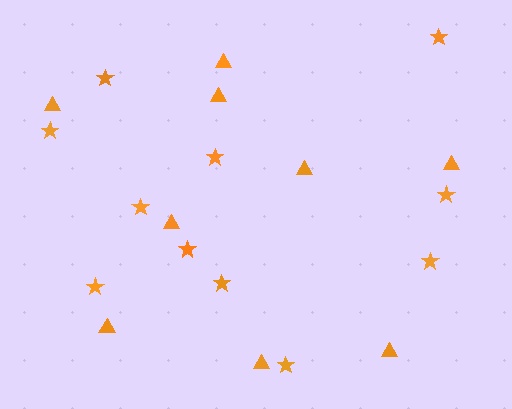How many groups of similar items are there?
There are 2 groups: one group of triangles (9) and one group of stars (11).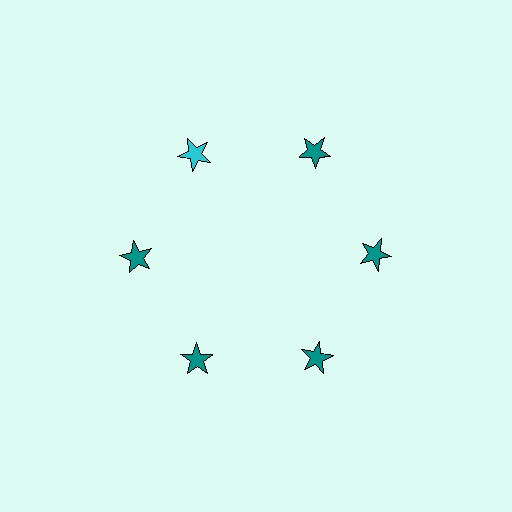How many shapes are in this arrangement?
There are 6 shapes arranged in a ring pattern.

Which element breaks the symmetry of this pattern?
The cyan star at roughly the 11 o'clock position breaks the symmetry. All other shapes are teal stars.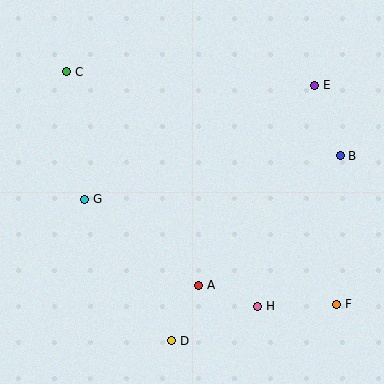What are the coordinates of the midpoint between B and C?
The midpoint between B and C is at (203, 114).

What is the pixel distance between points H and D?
The distance between H and D is 93 pixels.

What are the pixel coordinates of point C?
Point C is at (67, 72).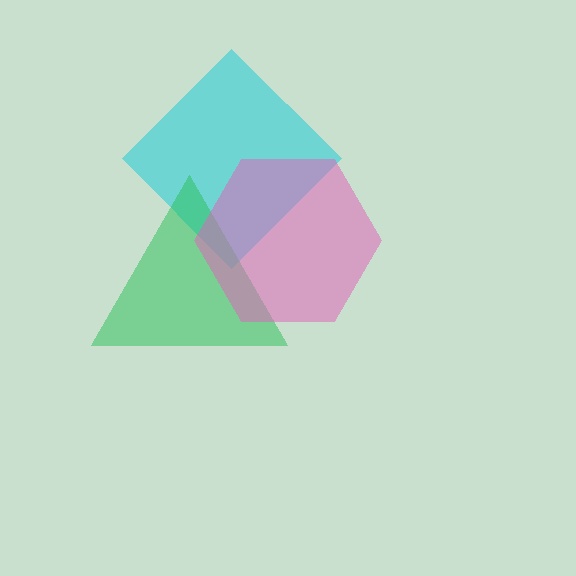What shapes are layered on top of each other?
The layered shapes are: a cyan diamond, a green triangle, a pink hexagon.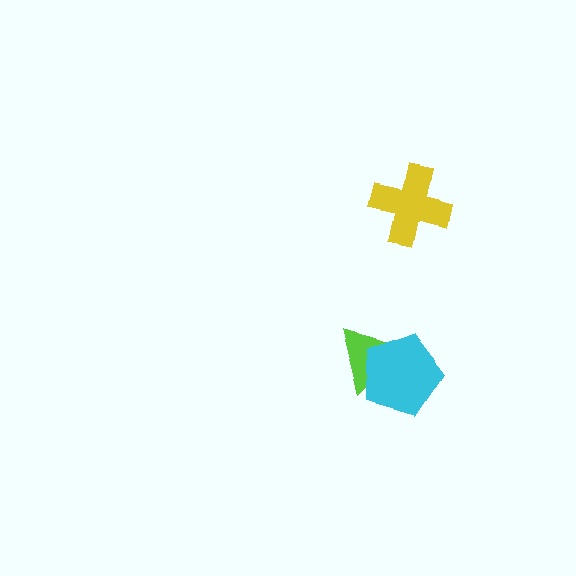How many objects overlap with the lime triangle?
1 object overlaps with the lime triangle.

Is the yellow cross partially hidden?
No, no other shape covers it.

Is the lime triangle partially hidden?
Yes, it is partially covered by another shape.